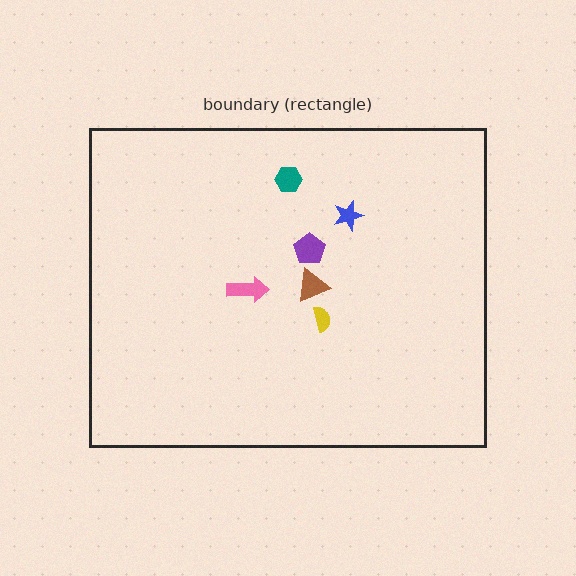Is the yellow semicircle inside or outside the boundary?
Inside.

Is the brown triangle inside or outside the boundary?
Inside.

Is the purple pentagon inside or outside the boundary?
Inside.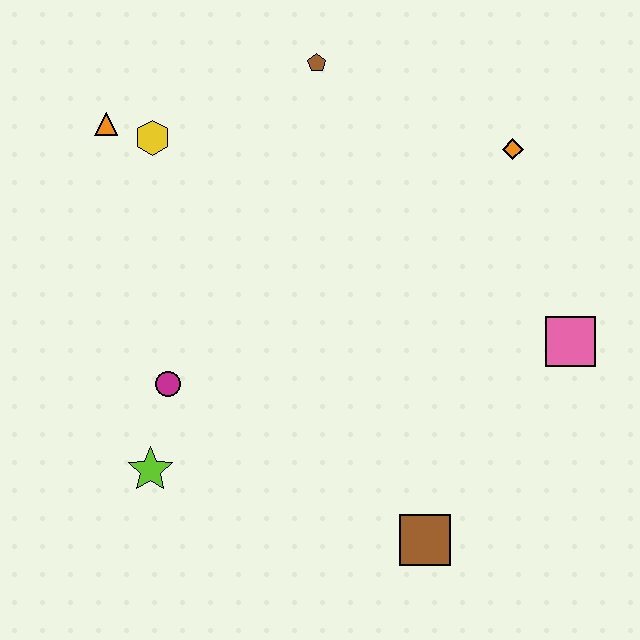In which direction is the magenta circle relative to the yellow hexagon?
The magenta circle is below the yellow hexagon.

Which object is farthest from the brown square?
The orange triangle is farthest from the brown square.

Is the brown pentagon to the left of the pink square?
Yes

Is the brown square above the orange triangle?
No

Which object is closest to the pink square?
The orange diamond is closest to the pink square.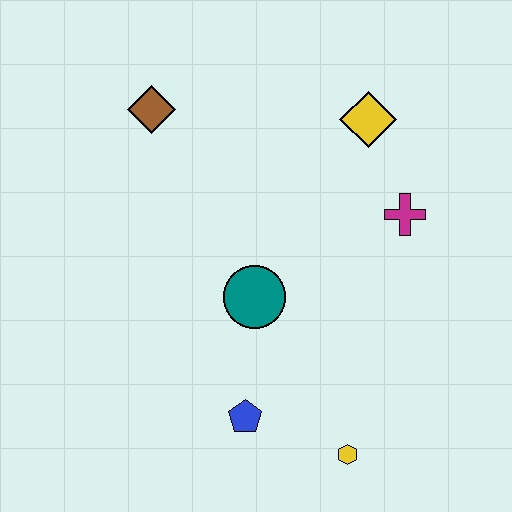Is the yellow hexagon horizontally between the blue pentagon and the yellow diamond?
Yes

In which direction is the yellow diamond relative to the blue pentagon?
The yellow diamond is above the blue pentagon.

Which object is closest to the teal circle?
The blue pentagon is closest to the teal circle.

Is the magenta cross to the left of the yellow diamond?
No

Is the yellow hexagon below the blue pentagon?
Yes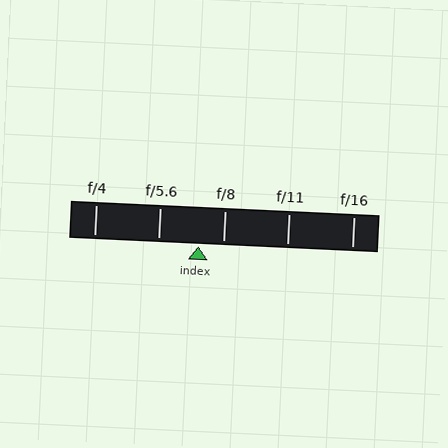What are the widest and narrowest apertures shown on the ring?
The widest aperture shown is f/4 and the narrowest is f/16.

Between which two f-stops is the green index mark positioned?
The index mark is between f/5.6 and f/8.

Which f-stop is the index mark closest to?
The index mark is closest to f/8.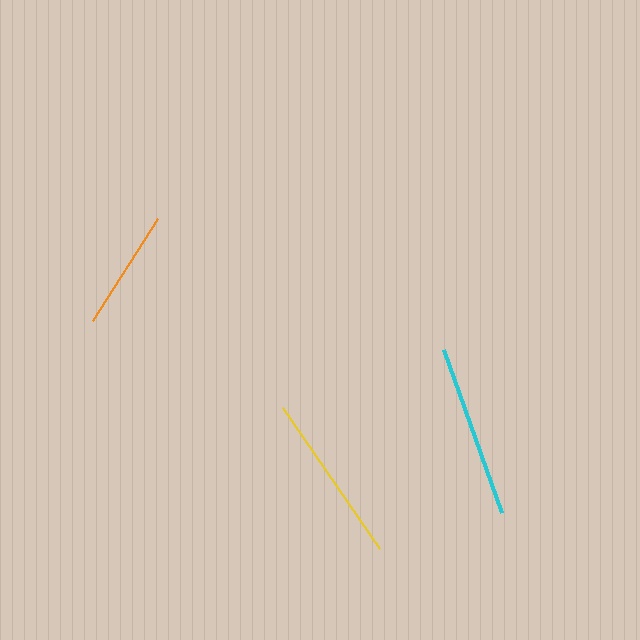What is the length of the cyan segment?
The cyan segment is approximately 173 pixels long.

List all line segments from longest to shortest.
From longest to shortest: cyan, yellow, orange.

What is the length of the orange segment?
The orange segment is approximately 121 pixels long.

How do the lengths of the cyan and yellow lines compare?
The cyan and yellow lines are approximately the same length.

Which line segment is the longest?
The cyan line is the longest at approximately 173 pixels.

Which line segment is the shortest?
The orange line is the shortest at approximately 121 pixels.